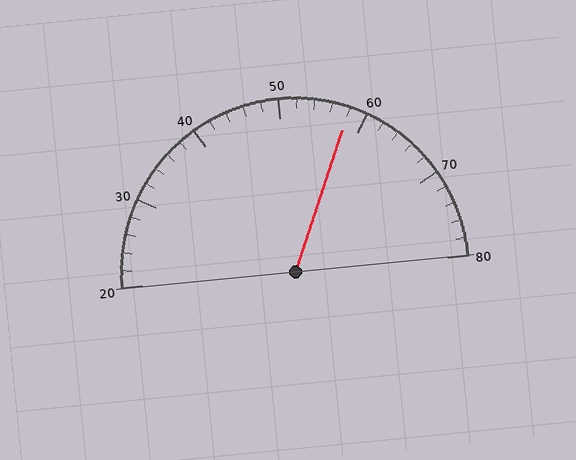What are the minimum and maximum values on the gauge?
The gauge ranges from 20 to 80.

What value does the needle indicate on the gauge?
The needle indicates approximately 58.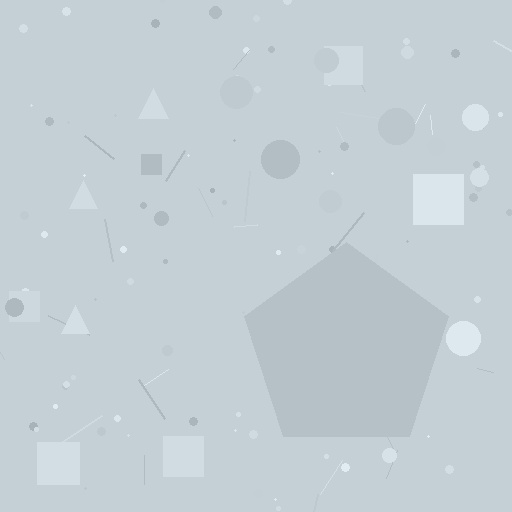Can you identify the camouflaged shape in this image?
The camouflaged shape is a pentagon.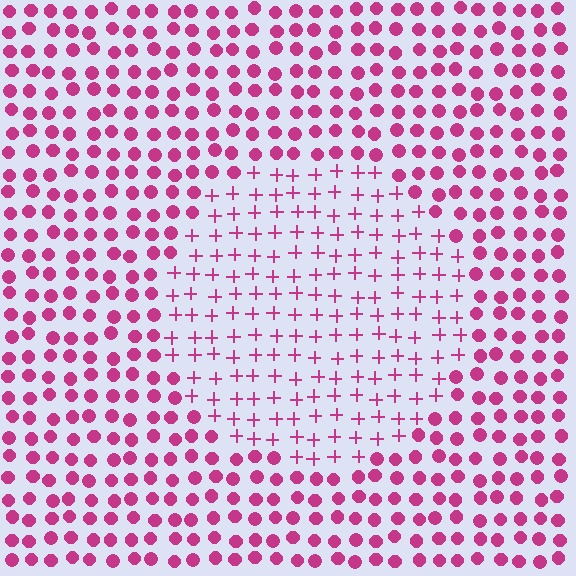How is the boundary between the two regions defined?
The boundary is defined by a change in element shape: plus signs inside vs. circles outside. All elements share the same color and spacing.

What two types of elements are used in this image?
The image uses plus signs inside the circle region and circles outside it.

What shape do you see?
I see a circle.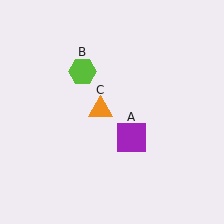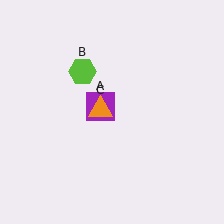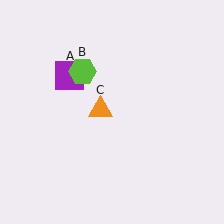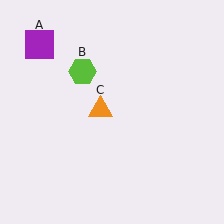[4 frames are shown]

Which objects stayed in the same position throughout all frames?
Lime hexagon (object B) and orange triangle (object C) remained stationary.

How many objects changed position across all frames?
1 object changed position: purple square (object A).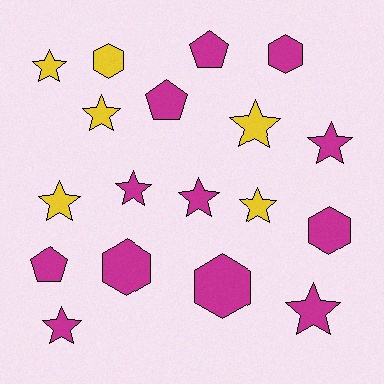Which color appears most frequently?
Magenta, with 12 objects.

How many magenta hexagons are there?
There are 4 magenta hexagons.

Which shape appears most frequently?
Star, with 10 objects.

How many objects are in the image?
There are 18 objects.